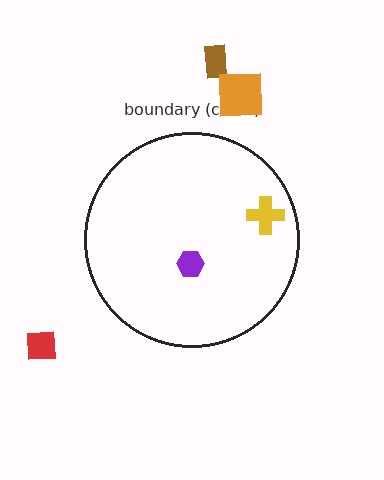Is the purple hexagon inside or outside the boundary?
Inside.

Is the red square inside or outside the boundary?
Outside.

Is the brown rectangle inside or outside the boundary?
Outside.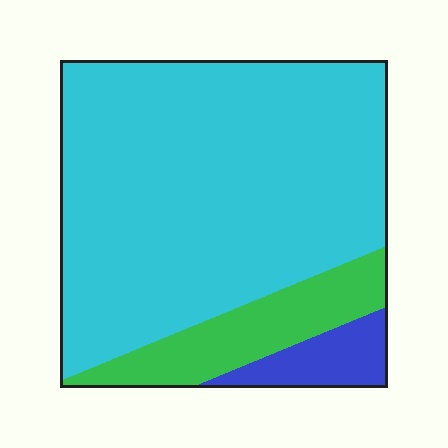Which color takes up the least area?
Blue, at roughly 10%.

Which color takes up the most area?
Cyan, at roughly 75%.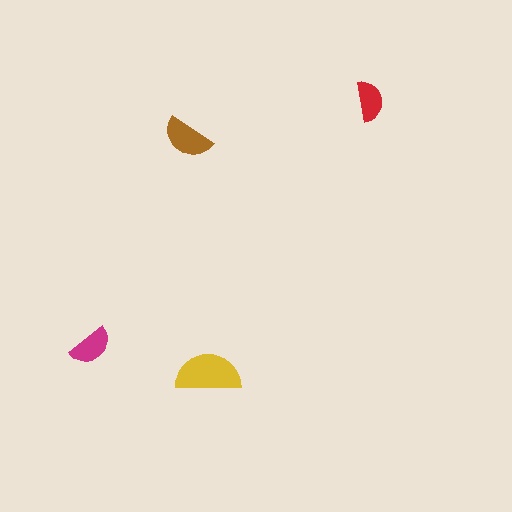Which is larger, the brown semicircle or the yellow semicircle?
The yellow one.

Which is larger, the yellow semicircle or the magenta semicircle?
The yellow one.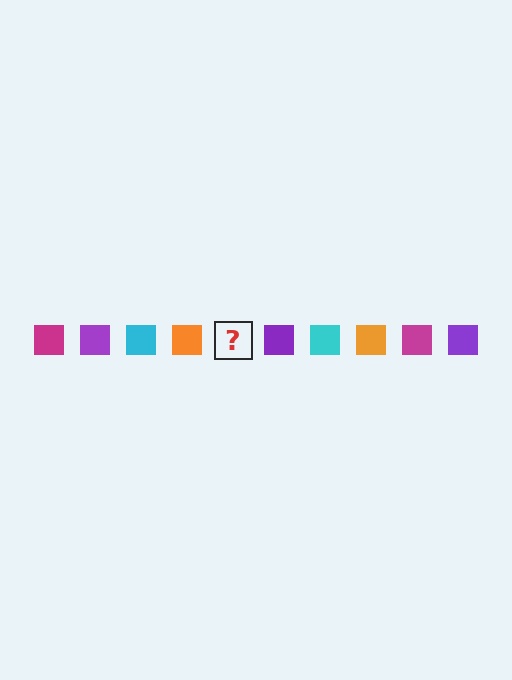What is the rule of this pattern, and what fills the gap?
The rule is that the pattern cycles through magenta, purple, cyan, orange squares. The gap should be filled with a magenta square.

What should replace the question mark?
The question mark should be replaced with a magenta square.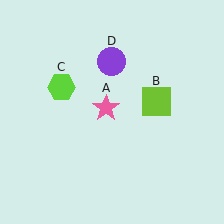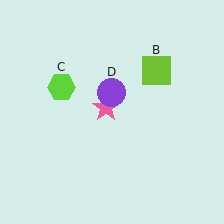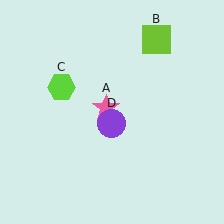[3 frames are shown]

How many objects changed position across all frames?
2 objects changed position: lime square (object B), purple circle (object D).